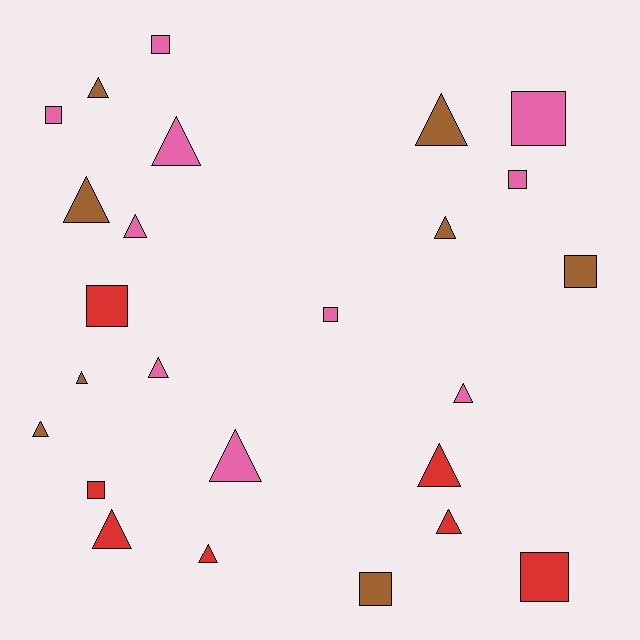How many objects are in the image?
There are 25 objects.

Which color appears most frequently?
Pink, with 10 objects.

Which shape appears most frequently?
Triangle, with 15 objects.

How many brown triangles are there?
There are 6 brown triangles.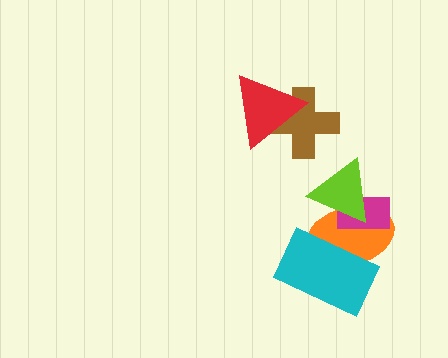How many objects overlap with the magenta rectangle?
2 objects overlap with the magenta rectangle.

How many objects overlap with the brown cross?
1 object overlaps with the brown cross.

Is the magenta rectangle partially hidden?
Yes, it is partially covered by another shape.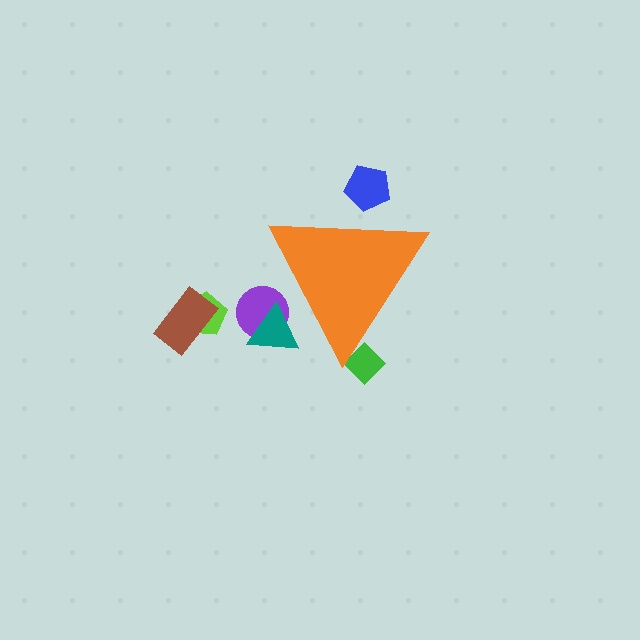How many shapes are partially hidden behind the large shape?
4 shapes are partially hidden.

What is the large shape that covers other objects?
An orange triangle.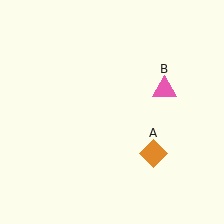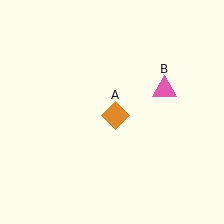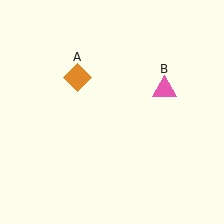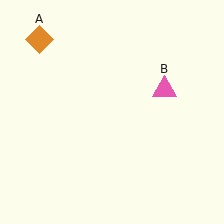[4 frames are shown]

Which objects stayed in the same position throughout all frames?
Pink triangle (object B) remained stationary.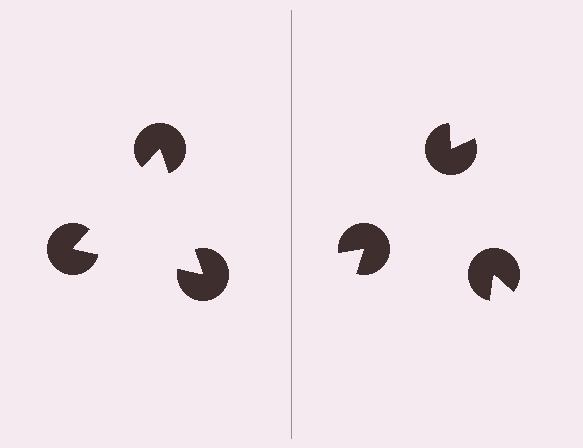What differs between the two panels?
The pac-man discs are positioned identically on both sides; only the wedge orientations differ. On the left they align to a triangle; on the right they are misaligned.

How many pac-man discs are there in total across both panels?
6 — 3 on each side.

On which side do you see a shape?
An illusory triangle appears on the left side. On the right side the wedge cuts are rotated, so no coherent shape forms.